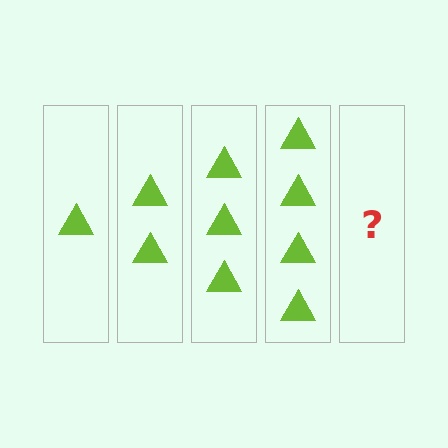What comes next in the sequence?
The next element should be 5 triangles.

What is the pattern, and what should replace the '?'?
The pattern is that each step adds one more triangle. The '?' should be 5 triangles.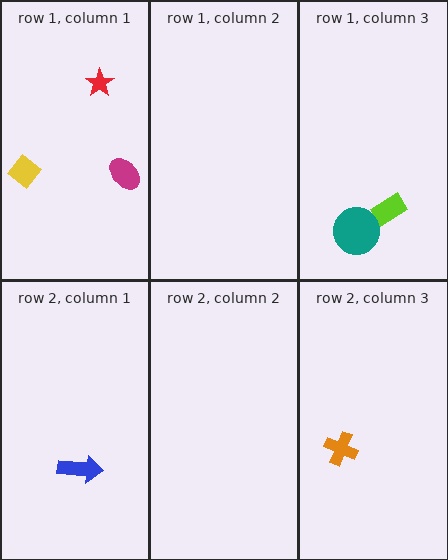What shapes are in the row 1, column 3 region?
The lime rectangle, the teal circle.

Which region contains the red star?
The row 1, column 1 region.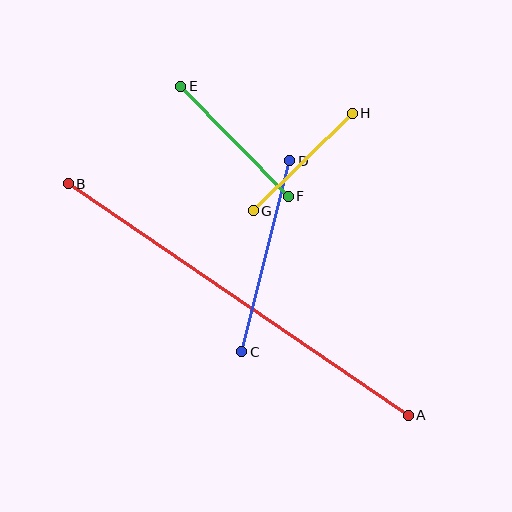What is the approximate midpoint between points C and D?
The midpoint is at approximately (266, 256) pixels.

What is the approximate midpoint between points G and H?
The midpoint is at approximately (303, 162) pixels.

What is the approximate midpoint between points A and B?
The midpoint is at approximately (238, 299) pixels.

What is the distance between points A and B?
The distance is approximately 411 pixels.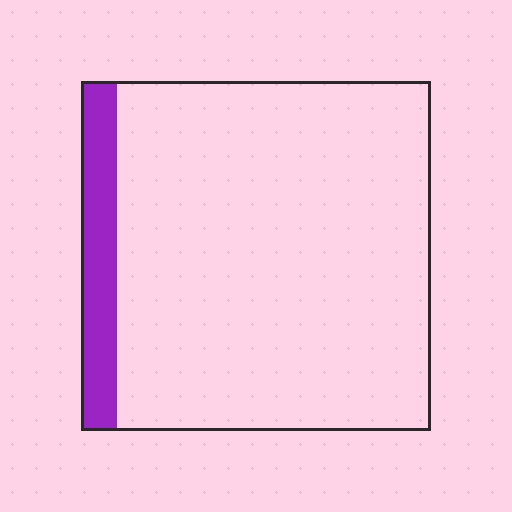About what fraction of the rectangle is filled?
About one tenth (1/10).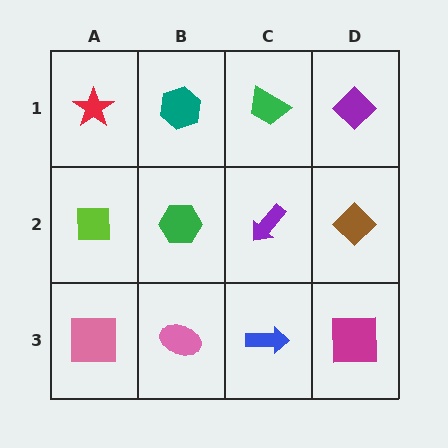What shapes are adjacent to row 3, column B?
A green hexagon (row 2, column B), a pink square (row 3, column A), a blue arrow (row 3, column C).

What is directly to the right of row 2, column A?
A green hexagon.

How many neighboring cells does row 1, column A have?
2.